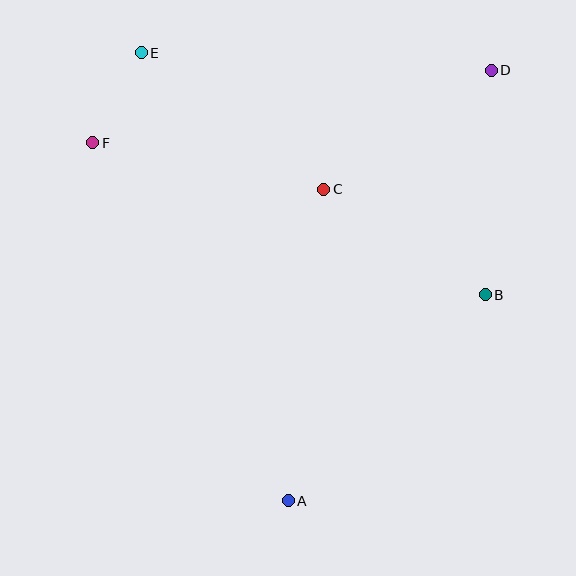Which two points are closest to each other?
Points E and F are closest to each other.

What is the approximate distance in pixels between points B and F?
The distance between B and F is approximately 421 pixels.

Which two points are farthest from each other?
Points A and D are farthest from each other.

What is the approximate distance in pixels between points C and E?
The distance between C and E is approximately 228 pixels.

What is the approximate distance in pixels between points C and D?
The distance between C and D is approximately 206 pixels.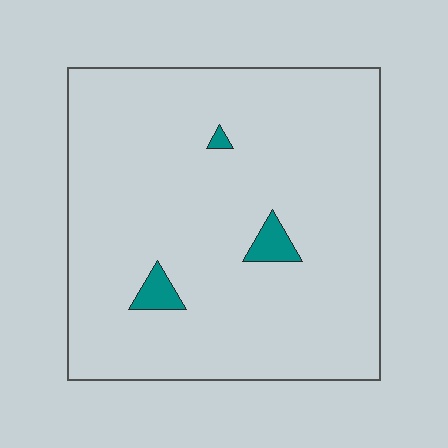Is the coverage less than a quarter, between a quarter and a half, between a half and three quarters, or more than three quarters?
Less than a quarter.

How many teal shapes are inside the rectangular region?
3.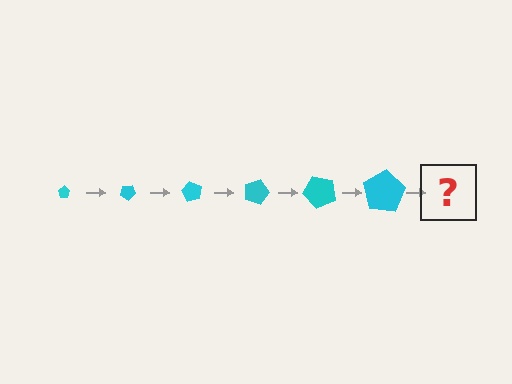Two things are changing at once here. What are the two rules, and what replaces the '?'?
The two rules are that the pentagon grows larger each step and it rotates 30 degrees each step. The '?' should be a pentagon, larger than the previous one and rotated 180 degrees from the start.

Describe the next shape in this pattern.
It should be a pentagon, larger than the previous one and rotated 180 degrees from the start.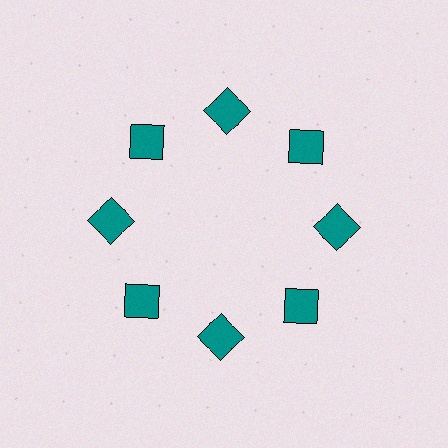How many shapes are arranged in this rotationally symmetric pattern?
There are 8 shapes, arranged in 8 groups of 1.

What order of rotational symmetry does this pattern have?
This pattern has 8-fold rotational symmetry.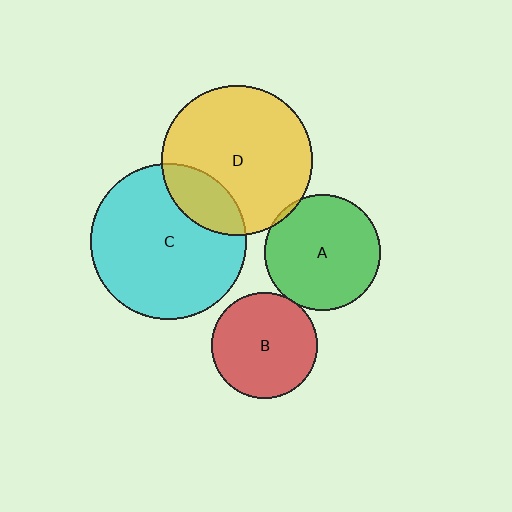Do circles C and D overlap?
Yes.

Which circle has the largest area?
Circle C (cyan).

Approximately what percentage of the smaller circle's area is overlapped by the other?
Approximately 20%.